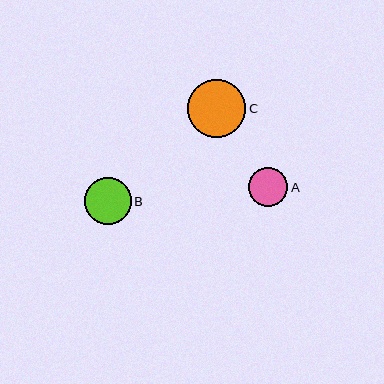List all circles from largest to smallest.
From largest to smallest: C, B, A.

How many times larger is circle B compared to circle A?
Circle B is approximately 1.2 times the size of circle A.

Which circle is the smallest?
Circle A is the smallest with a size of approximately 39 pixels.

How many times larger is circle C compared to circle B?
Circle C is approximately 1.2 times the size of circle B.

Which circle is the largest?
Circle C is the largest with a size of approximately 58 pixels.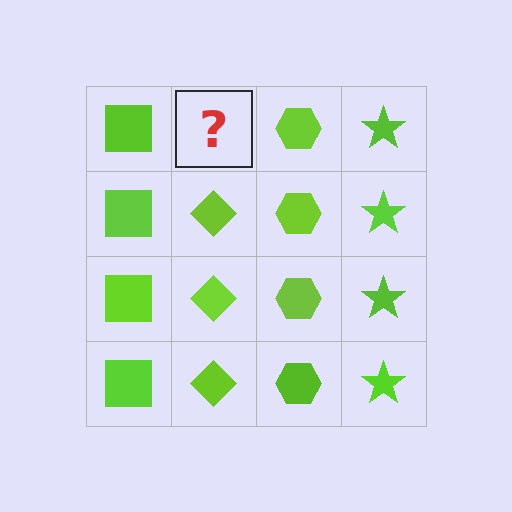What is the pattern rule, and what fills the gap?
The rule is that each column has a consistent shape. The gap should be filled with a lime diamond.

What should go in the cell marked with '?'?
The missing cell should contain a lime diamond.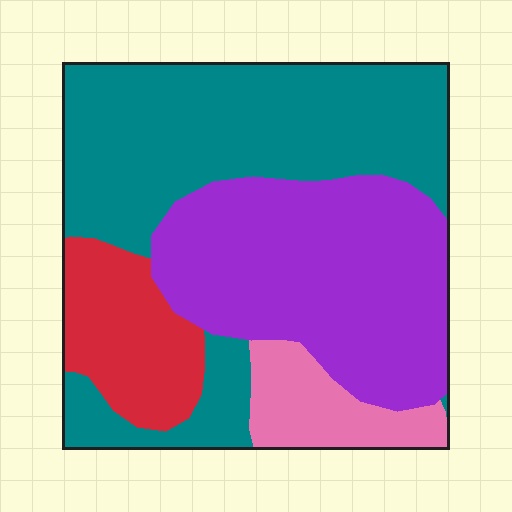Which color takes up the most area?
Teal, at roughly 45%.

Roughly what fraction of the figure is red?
Red takes up less than a quarter of the figure.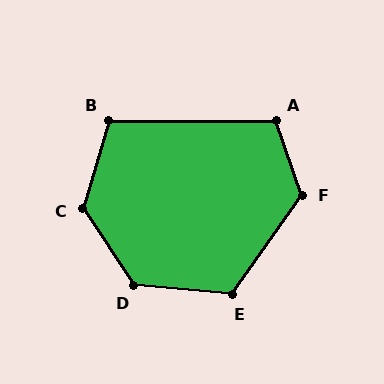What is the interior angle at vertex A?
Approximately 109 degrees (obtuse).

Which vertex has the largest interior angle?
C, at approximately 131 degrees.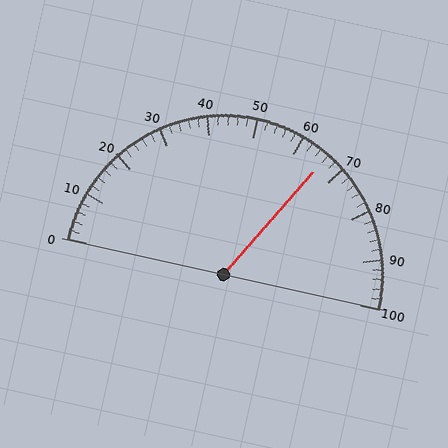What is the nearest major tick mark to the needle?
The nearest major tick mark is 70.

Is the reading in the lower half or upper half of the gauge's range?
The reading is in the upper half of the range (0 to 100).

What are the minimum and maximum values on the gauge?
The gauge ranges from 0 to 100.